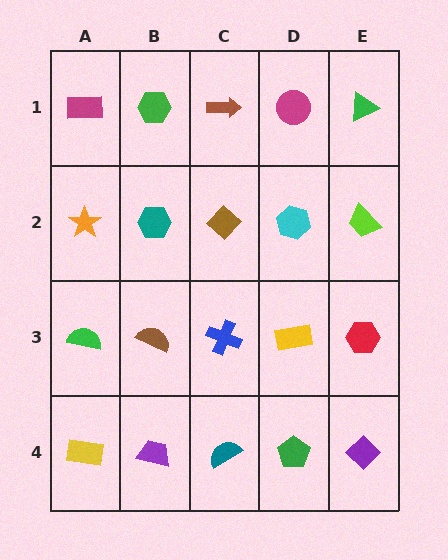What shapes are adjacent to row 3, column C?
A brown diamond (row 2, column C), a teal semicircle (row 4, column C), a brown semicircle (row 3, column B), a yellow rectangle (row 3, column D).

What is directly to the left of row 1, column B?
A magenta rectangle.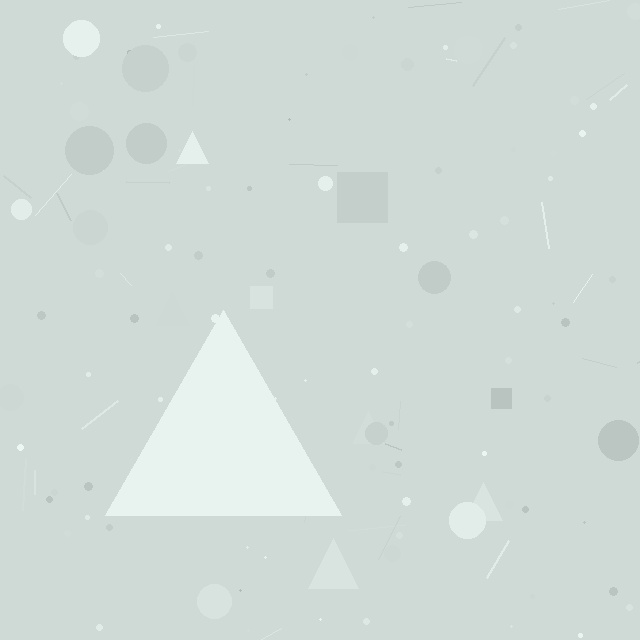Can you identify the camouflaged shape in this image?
The camouflaged shape is a triangle.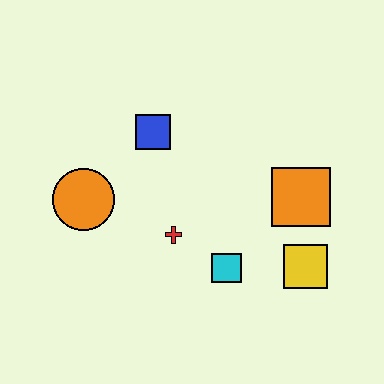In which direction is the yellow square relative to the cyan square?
The yellow square is to the right of the cyan square.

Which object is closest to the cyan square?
The red cross is closest to the cyan square.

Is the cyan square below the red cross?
Yes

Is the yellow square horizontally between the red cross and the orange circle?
No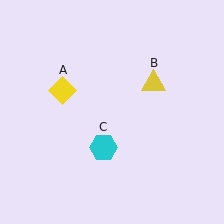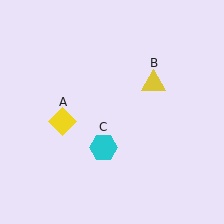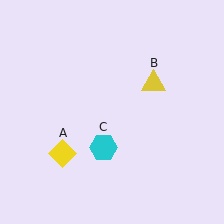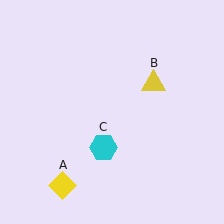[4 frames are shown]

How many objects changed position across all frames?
1 object changed position: yellow diamond (object A).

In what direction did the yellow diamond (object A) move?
The yellow diamond (object A) moved down.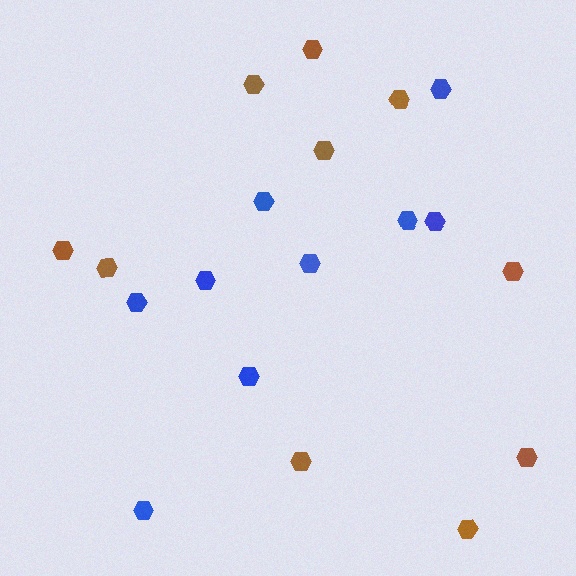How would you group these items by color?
There are 2 groups: one group of blue hexagons (9) and one group of brown hexagons (10).